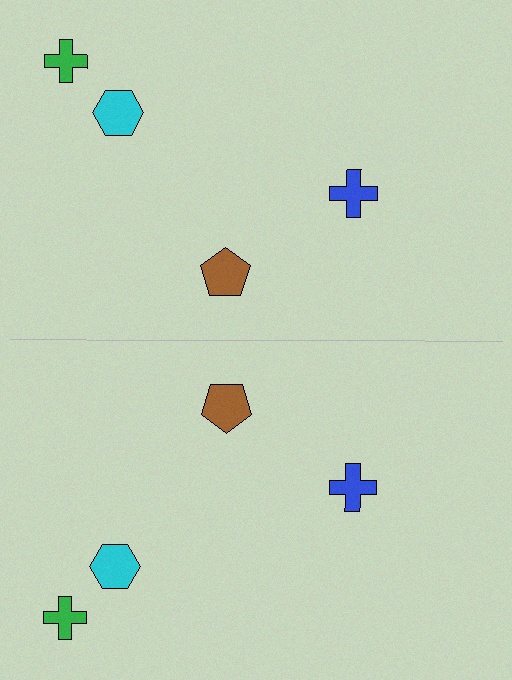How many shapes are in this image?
There are 8 shapes in this image.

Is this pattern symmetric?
Yes, this pattern has bilateral (reflection) symmetry.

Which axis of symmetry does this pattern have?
The pattern has a horizontal axis of symmetry running through the center of the image.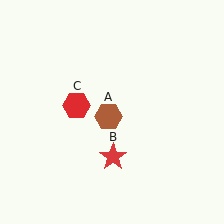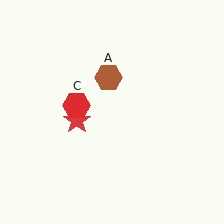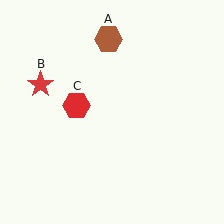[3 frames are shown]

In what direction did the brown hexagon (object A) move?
The brown hexagon (object A) moved up.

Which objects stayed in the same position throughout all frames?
Red hexagon (object C) remained stationary.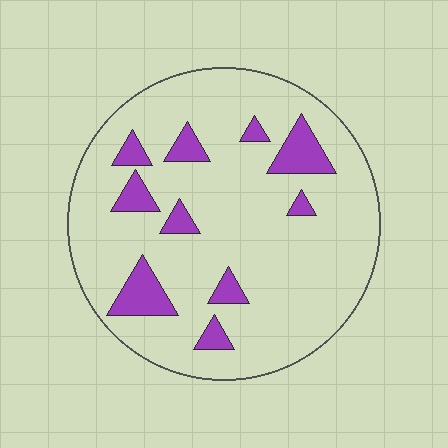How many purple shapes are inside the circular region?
10.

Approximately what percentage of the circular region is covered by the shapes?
Approximately 15%.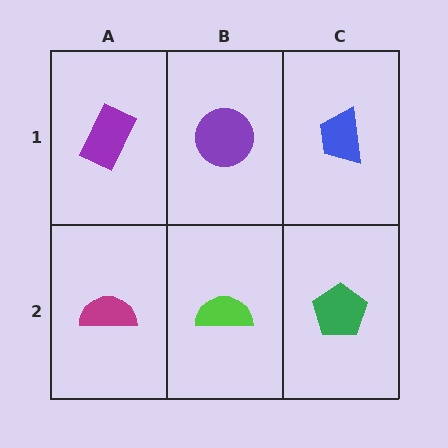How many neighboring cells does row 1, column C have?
2.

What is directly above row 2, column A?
A purple rectangle.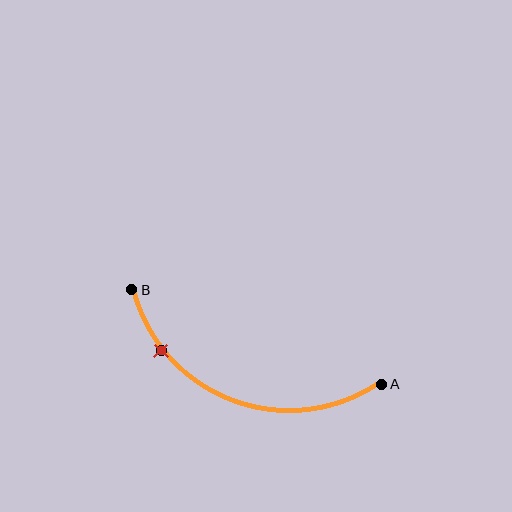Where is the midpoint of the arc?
The arc midpoint is the point on the curve farthest from the straight line joining A and B. It sits below that line.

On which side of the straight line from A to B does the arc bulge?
The arc bulges below the straight line connecting A and B.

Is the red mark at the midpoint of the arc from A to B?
No. The red mark lies on the arc but is closer to endpoint B. The arc midpoint would be at the point on the curve equidistant along the arc from both A and B.